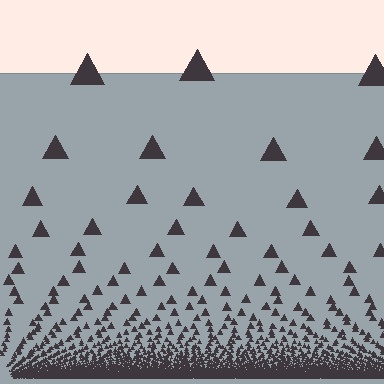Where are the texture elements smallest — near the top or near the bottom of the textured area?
Near the bottom.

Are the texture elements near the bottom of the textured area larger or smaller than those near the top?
Smaller. The gradient is inverted — elements near the bottom are smaller and denser.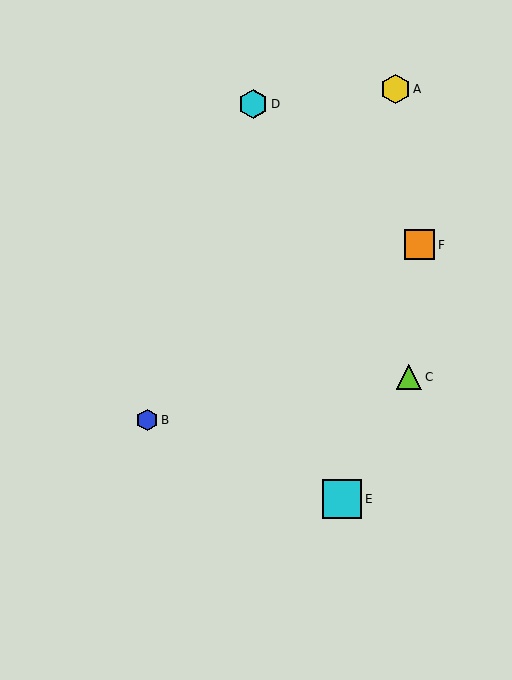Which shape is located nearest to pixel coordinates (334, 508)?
The cyan square (labeled E) at (342, 499) is nearest to that location.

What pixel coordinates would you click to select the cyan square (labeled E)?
Click at (342, 499) to select the cyan square E.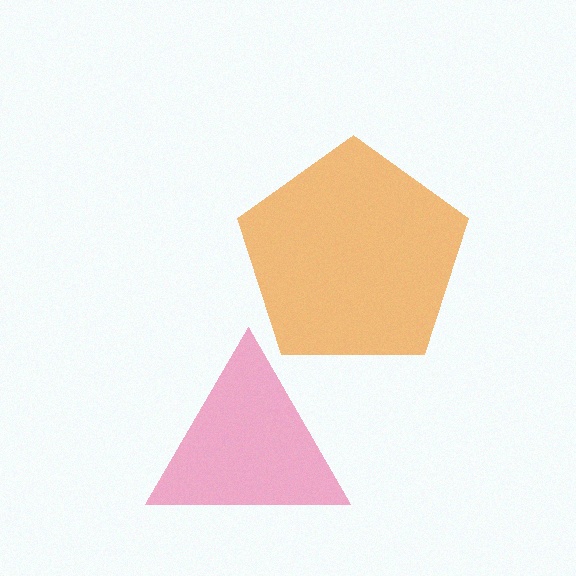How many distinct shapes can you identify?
There are 2 distinct shapes: an orange pentagon, a pink triangle.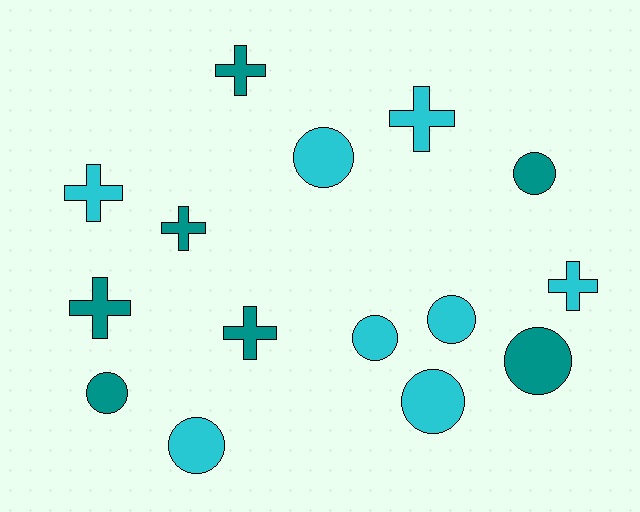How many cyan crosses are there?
There are 3 cyan crosses.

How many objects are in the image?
There are 15 objects.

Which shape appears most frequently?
Circle, with 8 objects.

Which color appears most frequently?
Cyan, with 8 objects.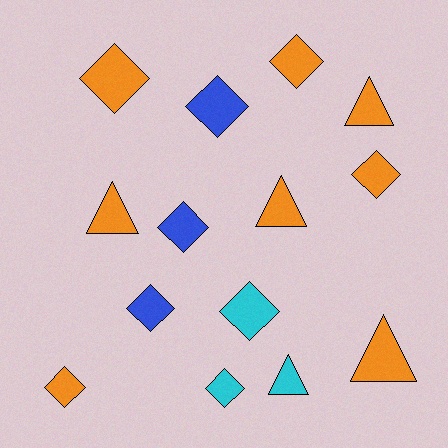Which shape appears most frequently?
Diamond, with 9 objects.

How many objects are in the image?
There are 14 objects.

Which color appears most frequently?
Orange, with 8 objects.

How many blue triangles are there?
There are no blue triangles.